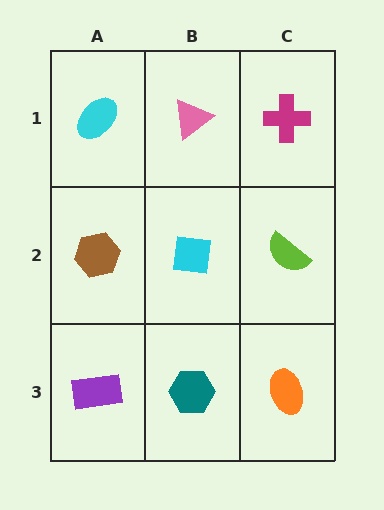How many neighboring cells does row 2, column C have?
3.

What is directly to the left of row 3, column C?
A teal hexagon.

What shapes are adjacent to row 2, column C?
A magenta cross (row 1, column C), an orange ellipse (row 3, column C), a cyan square (row 2, column B).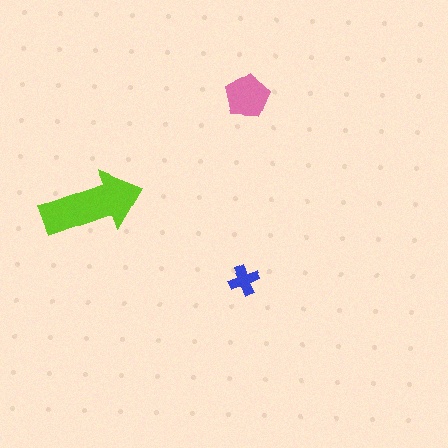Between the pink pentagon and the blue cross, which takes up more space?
The pink pentagon.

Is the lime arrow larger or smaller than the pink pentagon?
Larger.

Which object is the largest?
The lime arrow.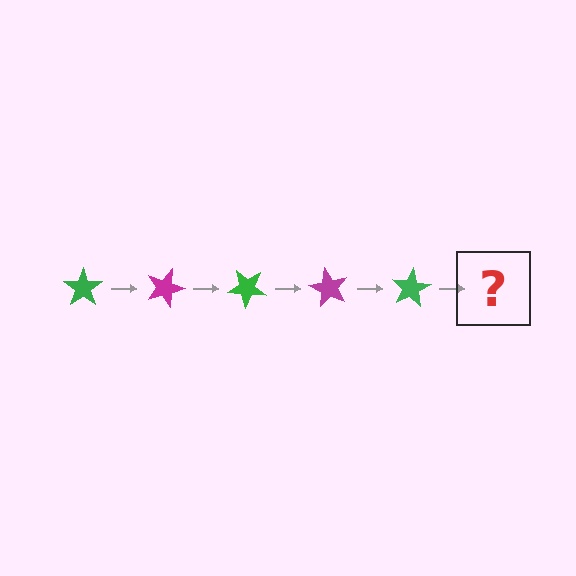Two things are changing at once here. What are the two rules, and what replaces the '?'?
The two rules are that it rotates 20 degrees each step and the color cycles through green and magenta. The '?' should be a magenta star, rotated 100 degrees from the start.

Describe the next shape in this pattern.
It should be a magenta star, rotated 100 degrees from the start.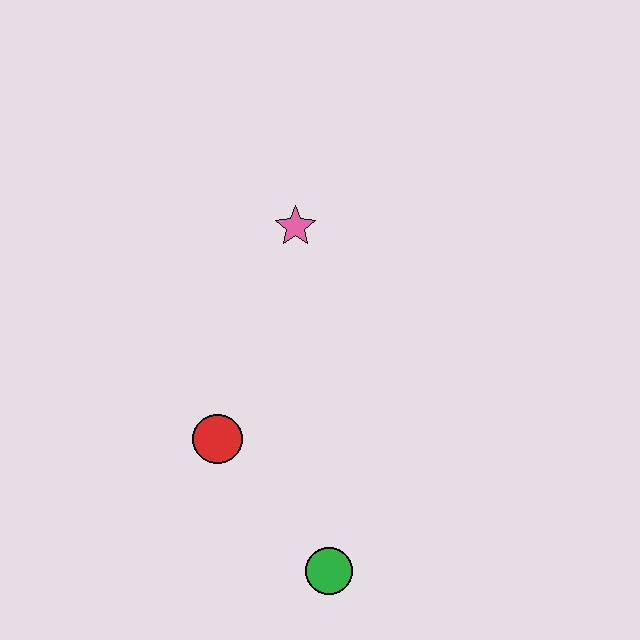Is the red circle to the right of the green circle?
No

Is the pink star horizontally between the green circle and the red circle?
Yes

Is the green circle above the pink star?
No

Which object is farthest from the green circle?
The pink star is farthest from the green circle.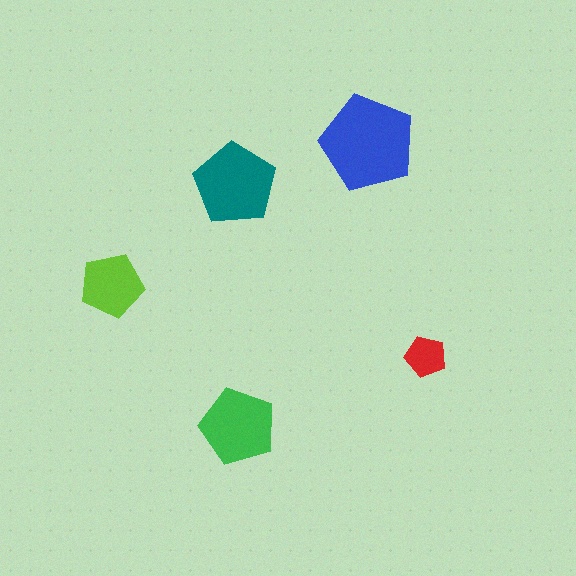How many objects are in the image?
There are 5 objects in the image.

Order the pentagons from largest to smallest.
the blue one, the teal one, the green one, the lime one, the red one.